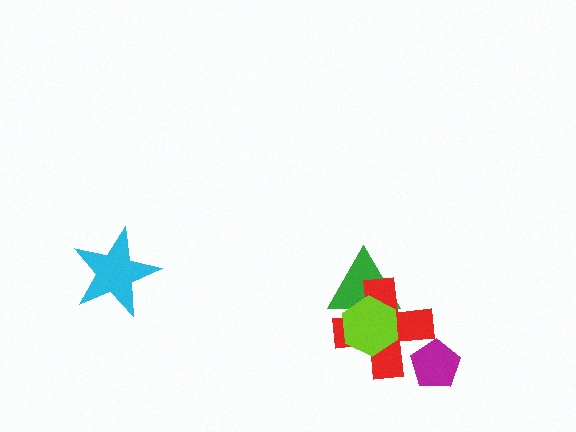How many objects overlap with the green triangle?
2 objects overlap with the green triangle.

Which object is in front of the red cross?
The lime hexagon is in front of the red cross.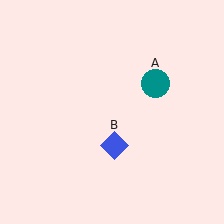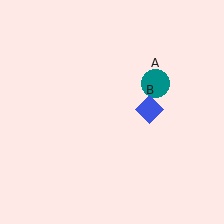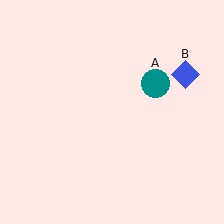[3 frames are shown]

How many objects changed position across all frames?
1 object changed position: blue diamond (object B).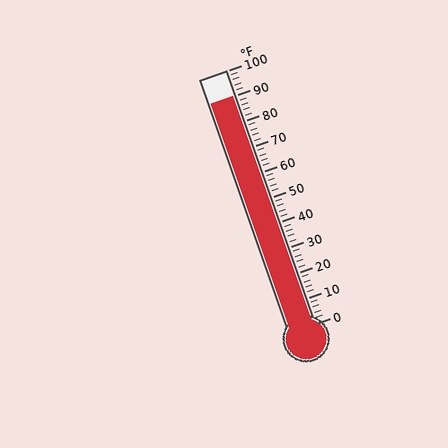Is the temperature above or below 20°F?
The temperature is above 20°F.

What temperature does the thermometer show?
The thermometer shows approximately 90°F.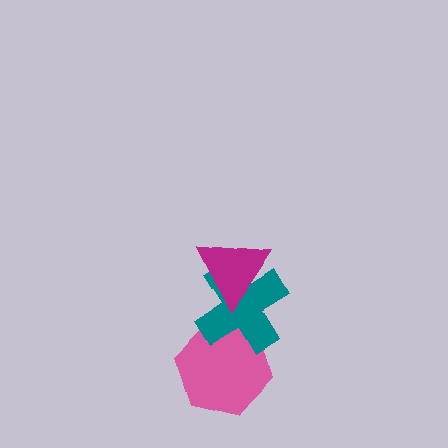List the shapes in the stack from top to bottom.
From top to bottom: the magenta triangle, the teal cross, the pink hexagon.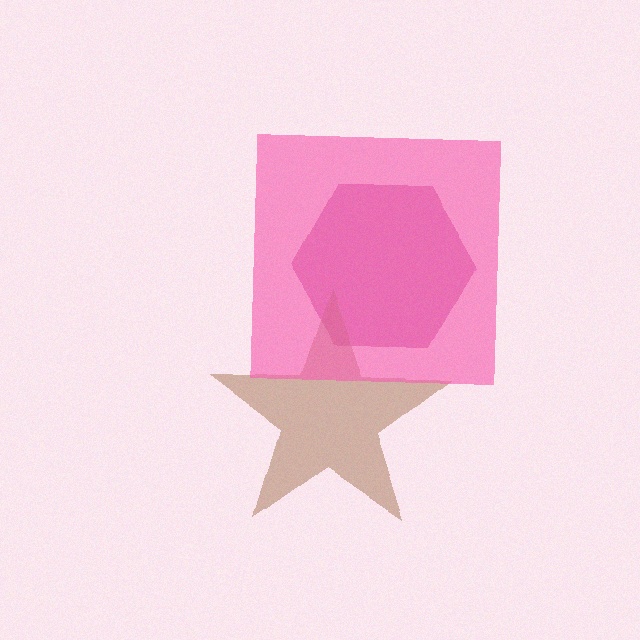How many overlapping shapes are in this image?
There are 3 overlapping shapes in the image.